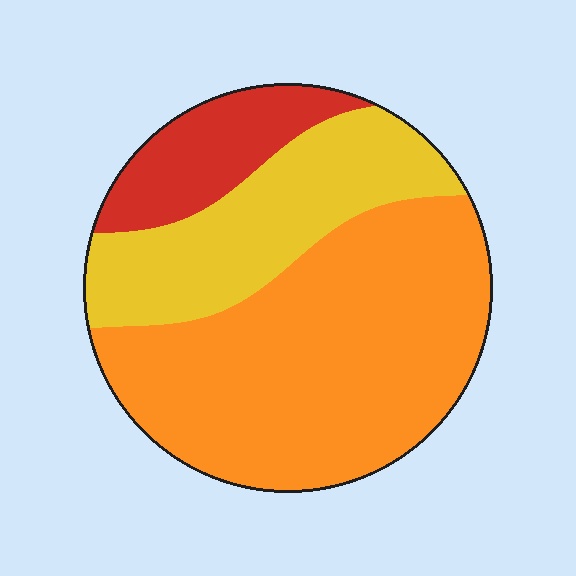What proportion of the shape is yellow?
Yellow covers roughly 30% of the shape.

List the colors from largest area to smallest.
From largest to smallest: orange, yellow, red.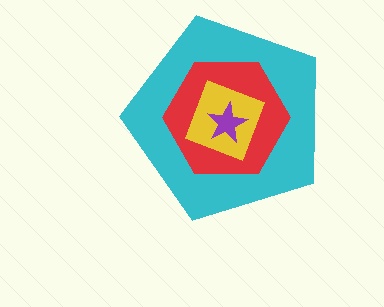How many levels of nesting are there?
4.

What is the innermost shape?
The purple star.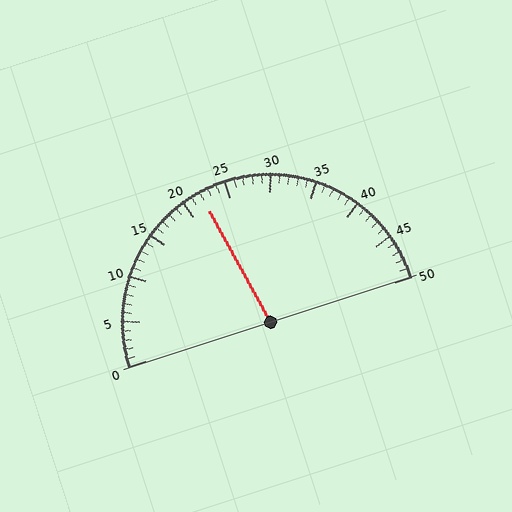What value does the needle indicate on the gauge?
The needle indicates approximately 22.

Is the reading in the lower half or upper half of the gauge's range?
The reading is in the lower half of the range (0 to 50).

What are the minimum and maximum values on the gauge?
The gauge ranges from 0 to 50.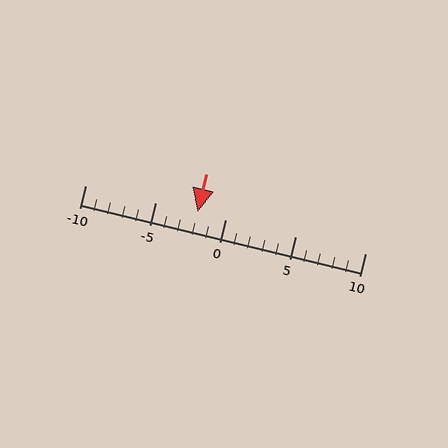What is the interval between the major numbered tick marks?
The major tick marks are spaced 5 units apart.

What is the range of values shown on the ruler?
The ruler shows values from -10 to 10.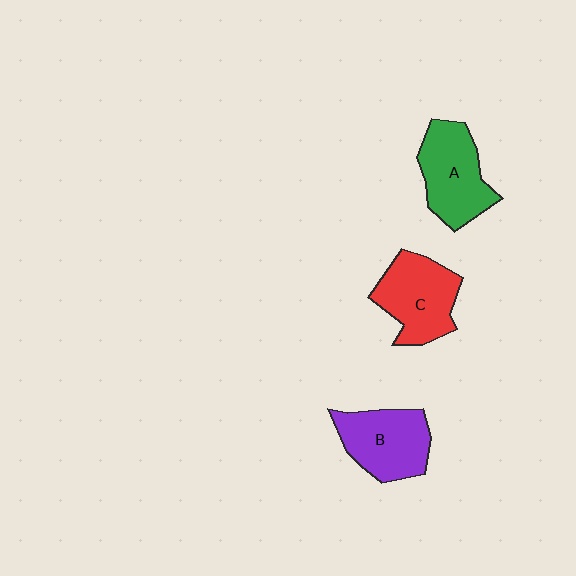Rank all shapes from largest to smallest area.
From largest to smallest: A (green), C (red), B (purple).